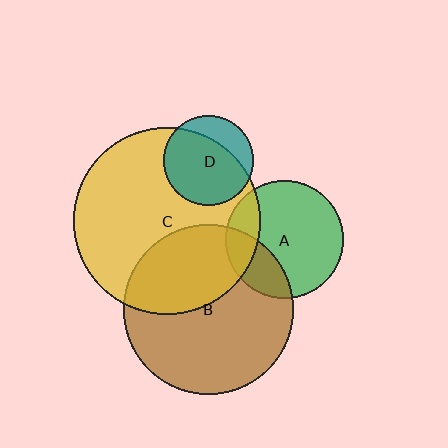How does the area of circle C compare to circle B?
Approximately 1.2 times.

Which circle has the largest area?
Circle C (yellow).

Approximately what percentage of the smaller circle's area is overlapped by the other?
Approximately 20%.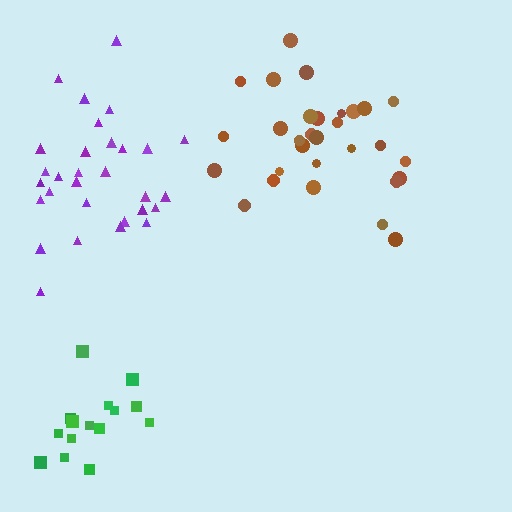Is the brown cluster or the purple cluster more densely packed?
Brown.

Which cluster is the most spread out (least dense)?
Purple.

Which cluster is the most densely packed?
Green.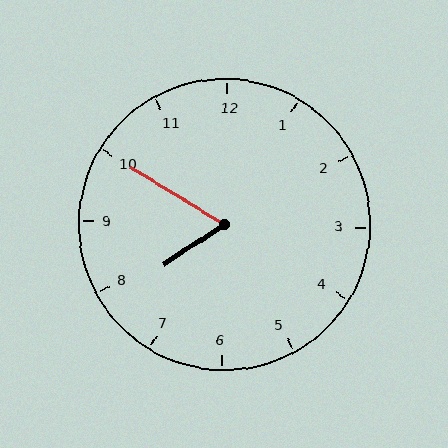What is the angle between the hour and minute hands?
Approximately 65 degrees.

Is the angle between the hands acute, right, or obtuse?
It is acute.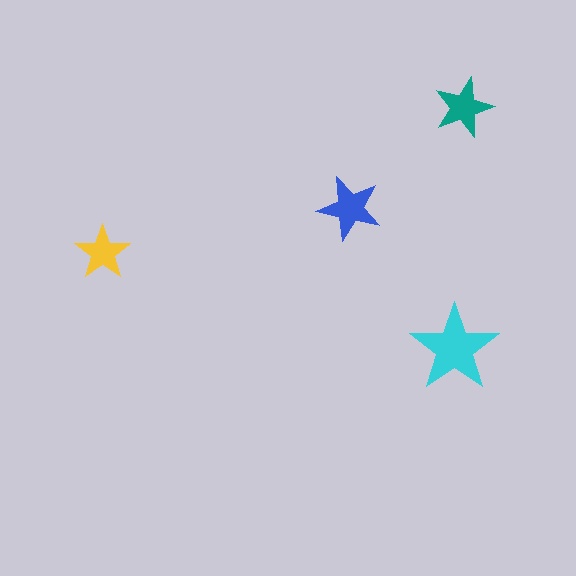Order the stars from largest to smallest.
the cyan one, the blue one, the teal one, the yellow one.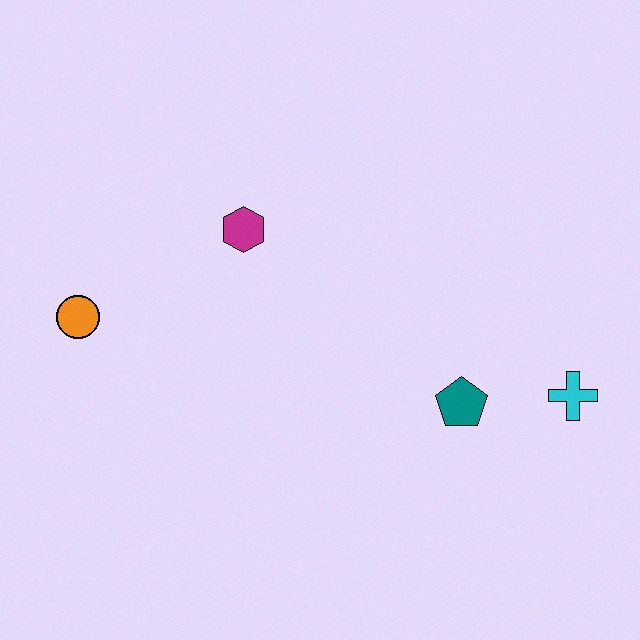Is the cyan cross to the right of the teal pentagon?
Yes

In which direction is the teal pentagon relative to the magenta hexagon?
The teal pentagon is to the right of the magenta hexagon.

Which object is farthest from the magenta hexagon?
The cyan cross is farthest from the magenta hexagon.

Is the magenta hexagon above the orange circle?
Yes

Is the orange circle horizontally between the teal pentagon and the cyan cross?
No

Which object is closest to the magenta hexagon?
The orange circle is closest to the magenta hexagon.